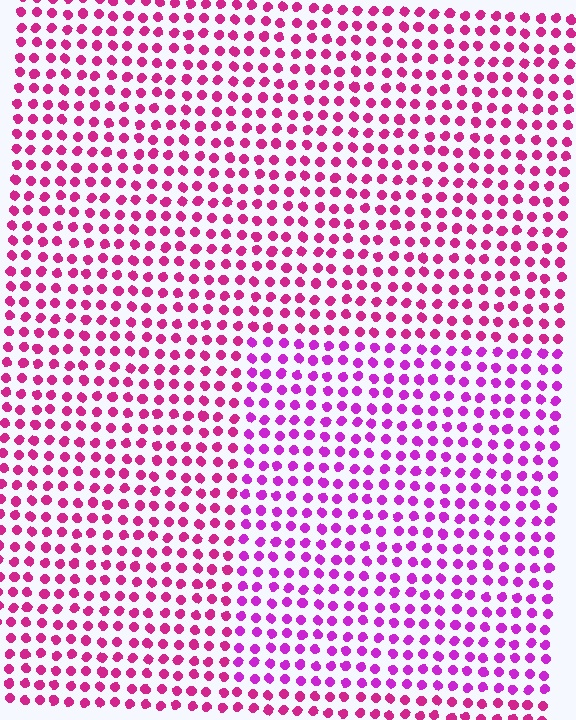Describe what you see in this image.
The image is filled with small magenta elements in a uniform arrangement. A rectangle-shaped region is visible where the elements are tinted to a slightly different hue, forming a subtle color boundary.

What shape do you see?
I see a rectangle.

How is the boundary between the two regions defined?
The boundary is defined purely by a slight shift in hue (about 26 degrees). Spacing, size, and orientation are identical on both sides.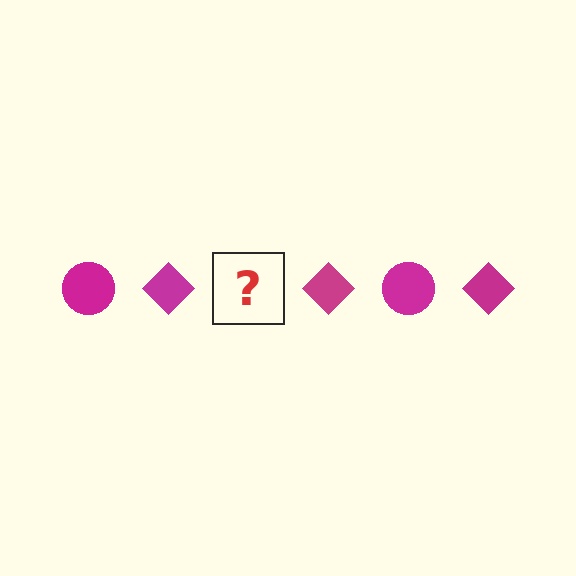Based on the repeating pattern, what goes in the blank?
The blank should be a magenta circle.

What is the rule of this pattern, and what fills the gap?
The rule is that the pattern cycles through circle, diamond shapes in magenta. The gap should be filled with a magenta circle.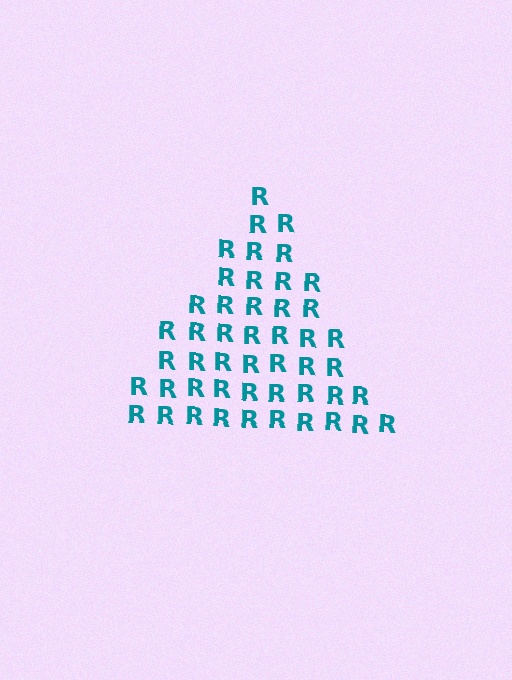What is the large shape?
The large shape is a triangle.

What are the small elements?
The small elements are letter R's.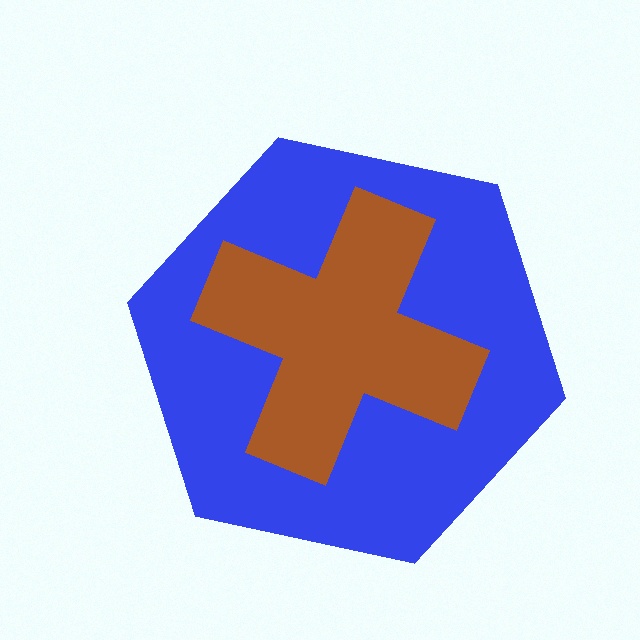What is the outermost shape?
The blue hexagon.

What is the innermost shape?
The brown cross.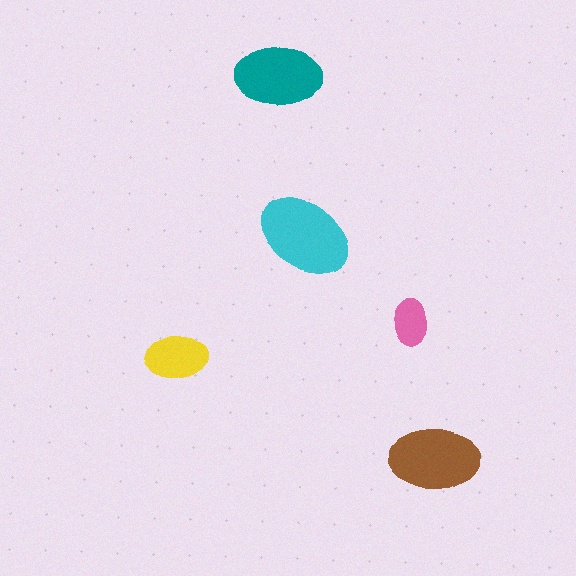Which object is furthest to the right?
The brown ellipse is rightmost.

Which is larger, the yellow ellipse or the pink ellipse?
The yellow one.